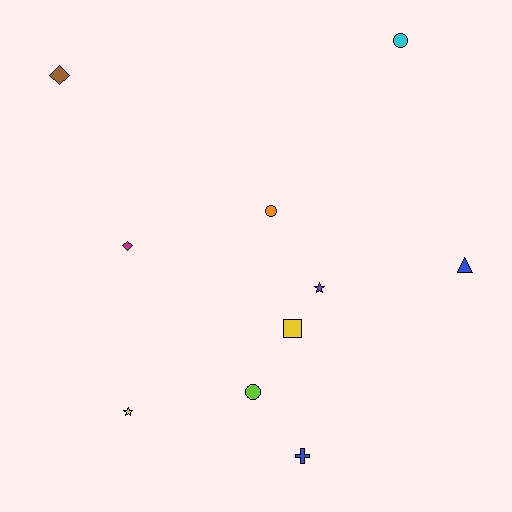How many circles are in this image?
There are 3 circles.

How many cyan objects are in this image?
There is 1 cyan object.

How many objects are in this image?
There are 10 objects.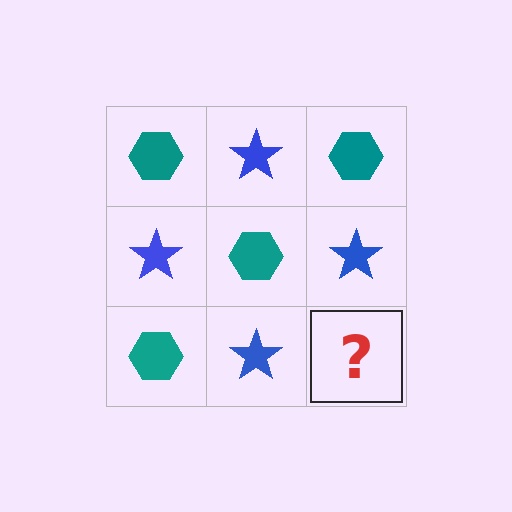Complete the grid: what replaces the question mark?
The question mark should be replaced with a teal hexagon.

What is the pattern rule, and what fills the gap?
The rule is that it alternates teal hexagon and blue star in a checkerboard pattern. The gap should be filled with a teal hexagon.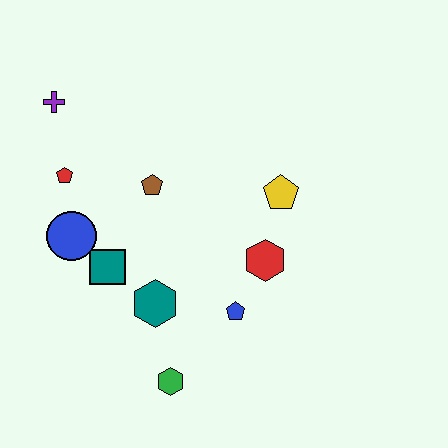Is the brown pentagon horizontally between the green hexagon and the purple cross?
Yes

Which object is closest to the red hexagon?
The blue pentagon is closest to the red hexagon.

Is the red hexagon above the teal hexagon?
Yes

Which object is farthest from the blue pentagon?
The purple cross is farthest from the blue pentagon.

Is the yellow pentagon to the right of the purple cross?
Yes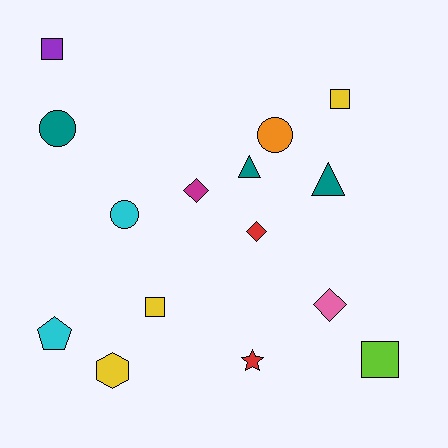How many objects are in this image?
There are 15 objects.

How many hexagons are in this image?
There is 1 hexagon.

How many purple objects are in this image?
There is 1 purple object.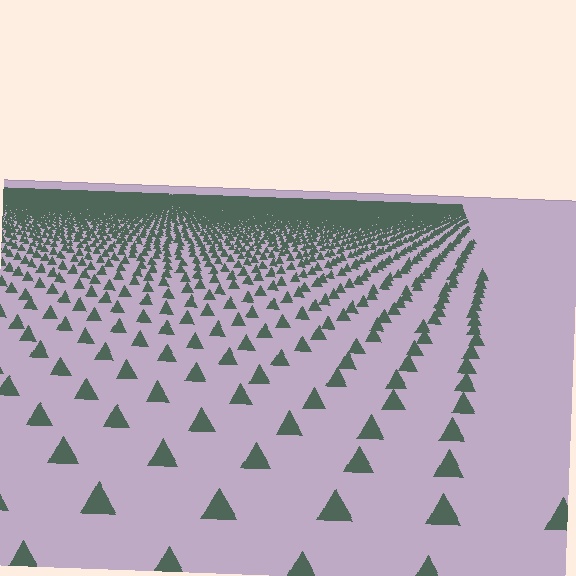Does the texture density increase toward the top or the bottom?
Density increases toward the top.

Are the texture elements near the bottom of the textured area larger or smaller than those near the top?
Larger. Near the bottom, elements are closer to the viewer and appear at a bigger on-screen size.